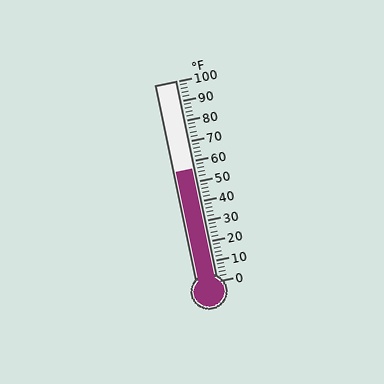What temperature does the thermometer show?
The thermometer shows approximately 56°F.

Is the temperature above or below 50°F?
The temperature is above 50°F.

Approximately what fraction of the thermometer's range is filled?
The thermometer is filled to approximately 55% of its range.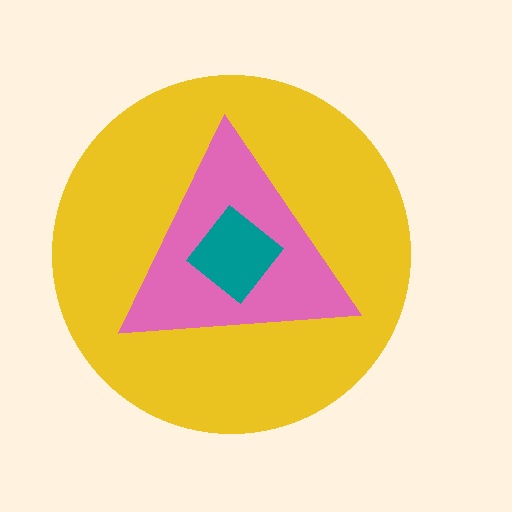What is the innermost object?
The teal diamond.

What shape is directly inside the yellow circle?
The pink triangle.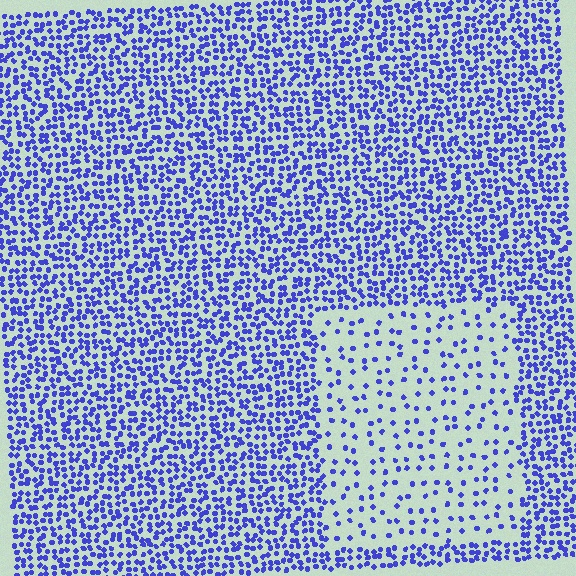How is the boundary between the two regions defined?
The boundary is defined by a change in element density (approximately 2.9x ratio). All elements are the same color, size, and shape.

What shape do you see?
I see a rectangle.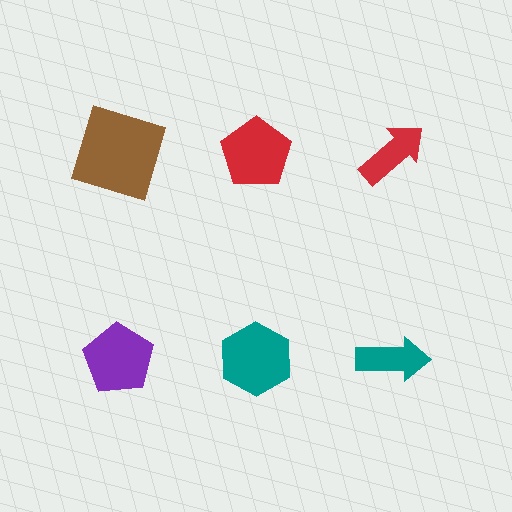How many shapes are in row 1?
3 shapes.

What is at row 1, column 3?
A red arrow.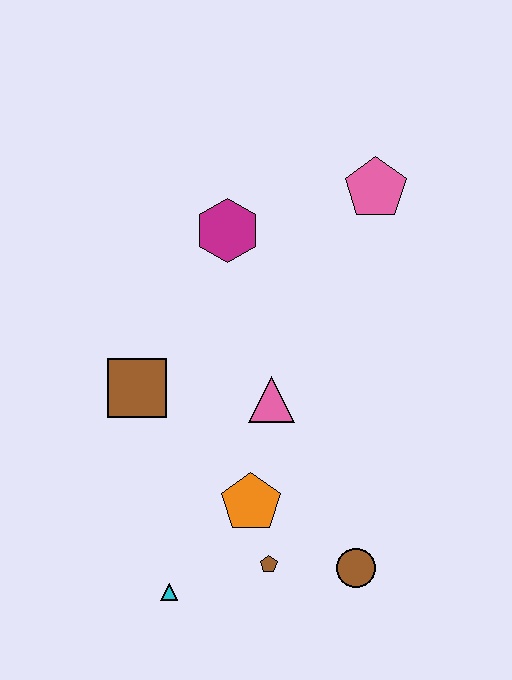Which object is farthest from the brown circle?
The pink pentagon is farthest from the brown circle.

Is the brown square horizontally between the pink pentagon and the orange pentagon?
No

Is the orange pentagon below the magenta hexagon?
Yes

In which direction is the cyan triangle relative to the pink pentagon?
The cyan triangle is below the pink pentagon.